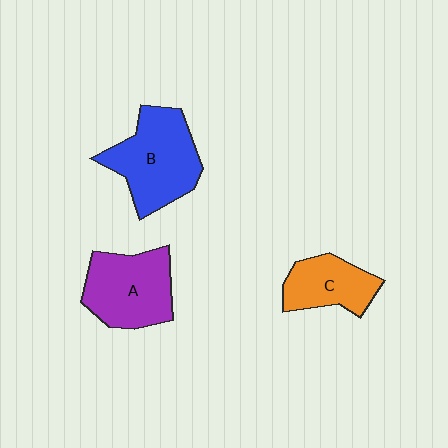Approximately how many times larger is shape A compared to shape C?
Approximately 1.4 times.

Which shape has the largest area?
Shape B (blue).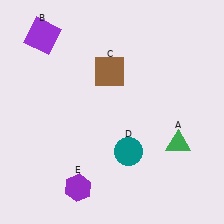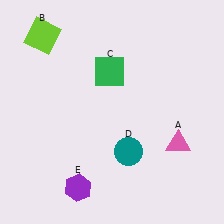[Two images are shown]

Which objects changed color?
A changed from green to pink. B changed from purple to lime. C changed from brown to green.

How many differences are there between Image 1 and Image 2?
There are 3 differences between the two images.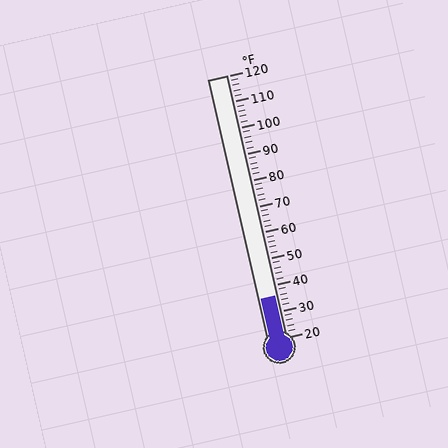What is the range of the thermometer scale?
The thermometer scale ranges from 20°F to 120°F.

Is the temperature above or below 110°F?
The temperature is below 110°F.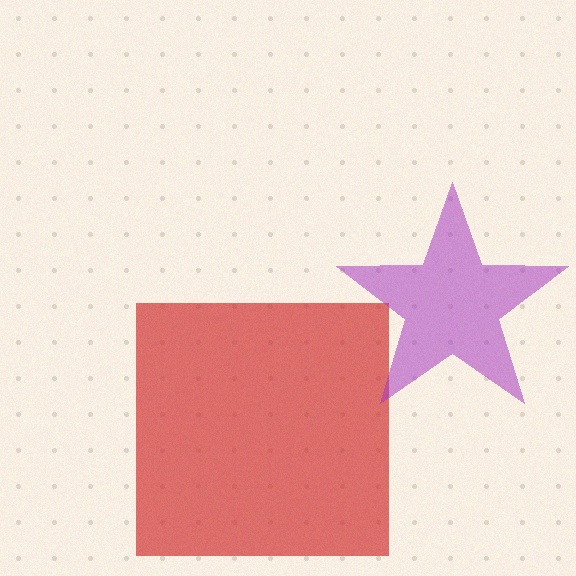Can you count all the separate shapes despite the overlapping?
Yes, there are 2 separate shapes.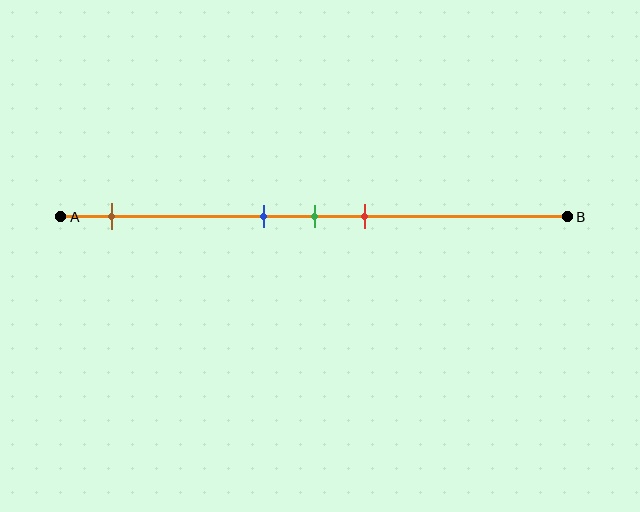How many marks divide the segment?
There are 4 marks dividing the segment.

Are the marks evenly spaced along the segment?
No, the marks are not evenly spaced.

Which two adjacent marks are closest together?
The blue and green marks are the closest adjacent pair.